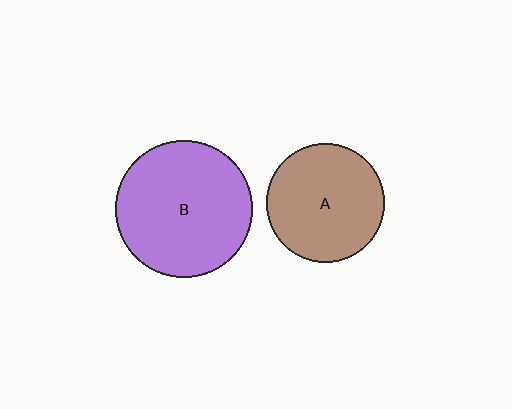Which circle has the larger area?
Circle B (purple).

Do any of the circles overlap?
No, none of the circles overlap.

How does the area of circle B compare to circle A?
Approximately 1.3 times.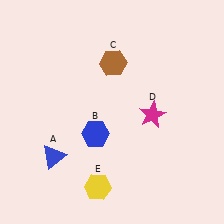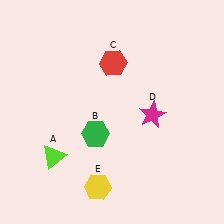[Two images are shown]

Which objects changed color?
A changed from blue to lime. B changed from blue to green. C changed from brown to red.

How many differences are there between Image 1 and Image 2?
There are 3 differences between the two images.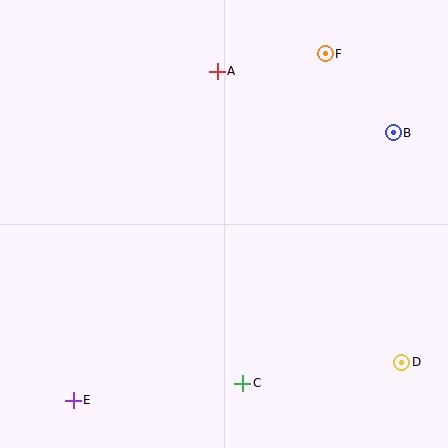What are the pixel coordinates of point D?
Point D is at (402, 362).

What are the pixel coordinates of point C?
Point C is at (243, 383).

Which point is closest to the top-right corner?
Point F is closest to the top-right corner.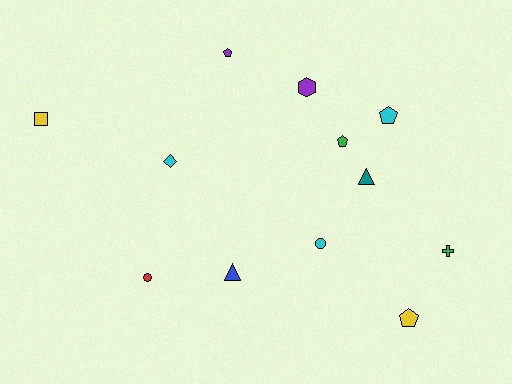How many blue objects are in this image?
There is 1 blue object.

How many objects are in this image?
There are 12 objects.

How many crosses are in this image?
There is 1 cross.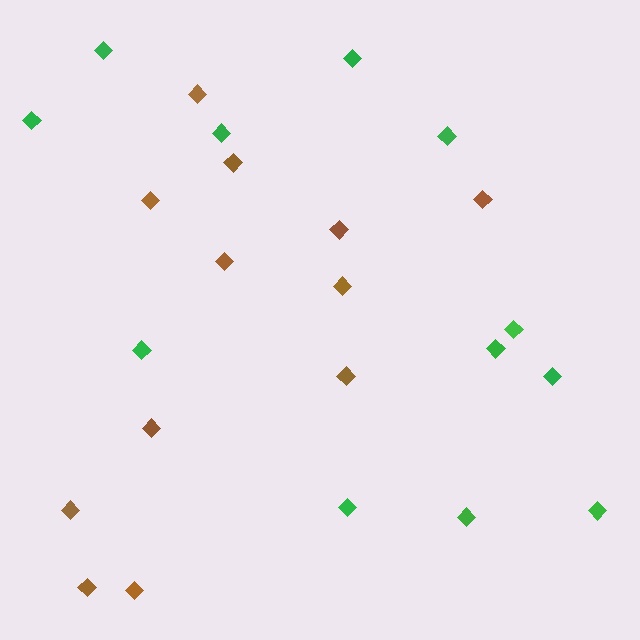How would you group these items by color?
There are 2 groups: one group of brown diamonds (12) and one group of green diamonds (12).